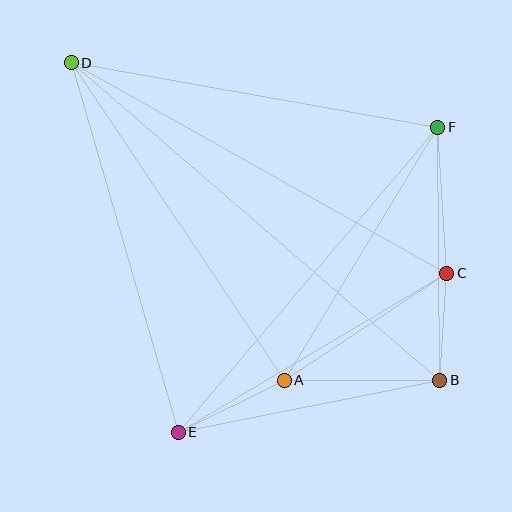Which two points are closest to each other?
Points B and C are closest to each other.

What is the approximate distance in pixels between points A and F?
The distance between A and F is approximately 296 pixels.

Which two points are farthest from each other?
Points B and D are farthest from each other.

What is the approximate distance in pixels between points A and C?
The distance between A and C is approximately 195 pixels.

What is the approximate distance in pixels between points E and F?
The distance between E and F is approximately 401 pixels.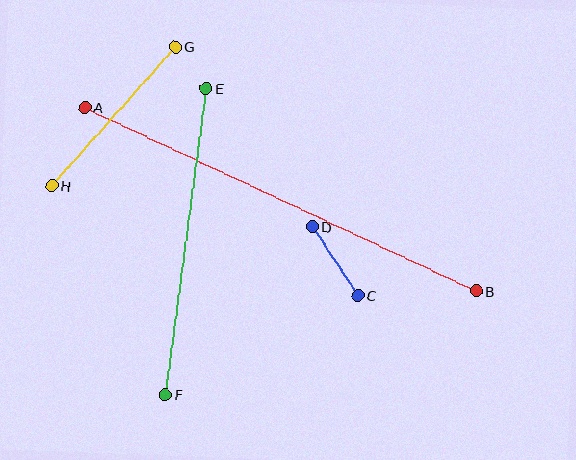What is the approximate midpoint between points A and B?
The midpoint is at approximately (280, 199) pixels.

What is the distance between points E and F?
The distance is approximately 308 pixels.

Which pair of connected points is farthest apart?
Points A and B are farthest apart.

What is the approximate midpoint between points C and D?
The midpoint is at approximately (335, 261) pixels.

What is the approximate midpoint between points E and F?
The midpoint is at approximately (186, 242) pixels.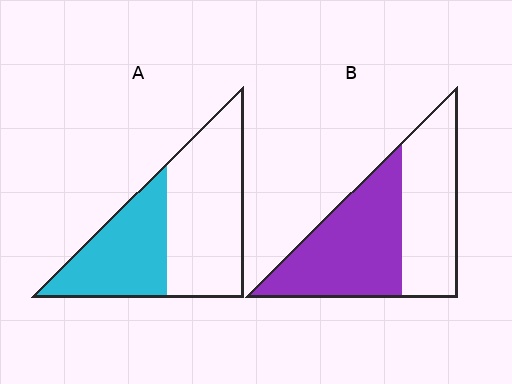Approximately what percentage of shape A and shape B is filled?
A is approximately 40% and B is approximately 55%.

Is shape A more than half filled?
No.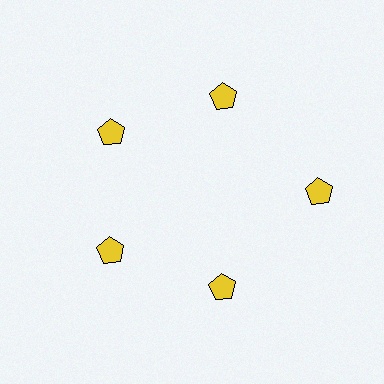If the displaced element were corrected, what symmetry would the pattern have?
It would have 5-fold rotational symmetry — the pattern would map onto itself every 72 degrees.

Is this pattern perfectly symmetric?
No. The 5 yellow pentagons are arranged in a ring, but one element near the 3 o'clock position is pushed outward from the center, breaking the 5-fold rotational symmetry.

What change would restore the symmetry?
The symmetry would be restored by moving it inward, back onto the ring so that all 5 pentagons sit at equal angles and equal distance from the center.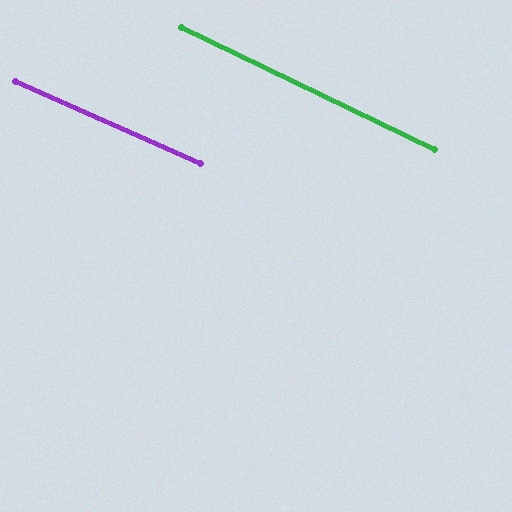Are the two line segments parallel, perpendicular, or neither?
Parallel — their directions differ by only 1.6°.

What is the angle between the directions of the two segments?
Approximately 2 degrees.